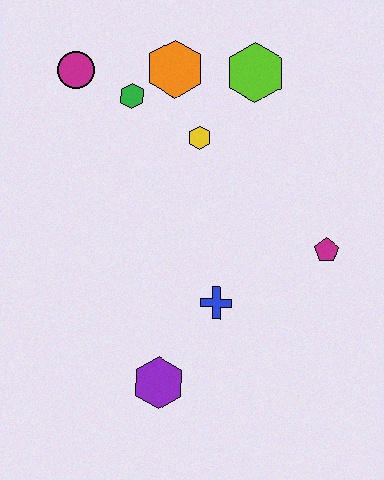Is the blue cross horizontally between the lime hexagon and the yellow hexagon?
Yes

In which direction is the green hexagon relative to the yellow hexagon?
The green hexagon is to the left of the yellow hexagon.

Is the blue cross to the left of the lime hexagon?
Yes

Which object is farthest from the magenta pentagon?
The magenta circle is farthest from the magenta pentagon.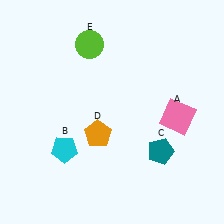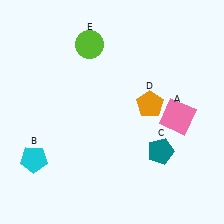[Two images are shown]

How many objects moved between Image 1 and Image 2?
2 objects moved between the two images.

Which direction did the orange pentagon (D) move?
The orange pentagon (D) moved right.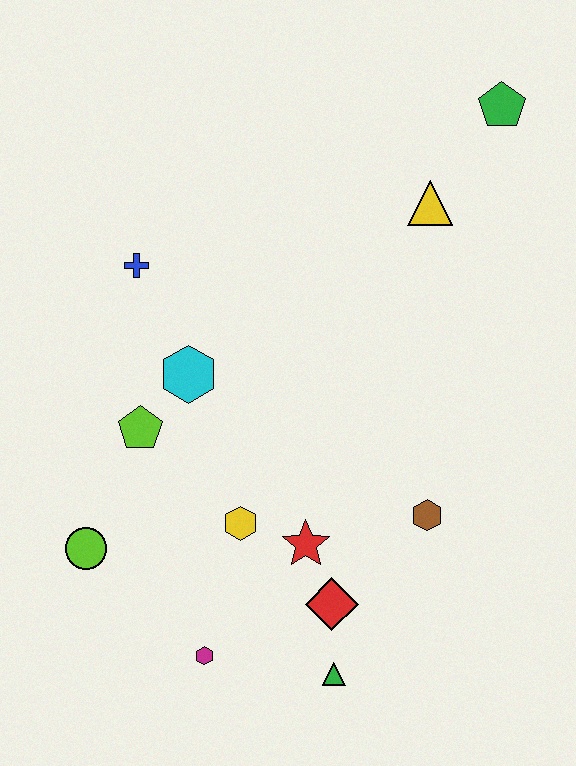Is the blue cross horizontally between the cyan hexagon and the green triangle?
No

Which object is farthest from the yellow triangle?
The magenta hexagon is farthest from the yellow triangle.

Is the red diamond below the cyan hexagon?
Yes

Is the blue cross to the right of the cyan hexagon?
No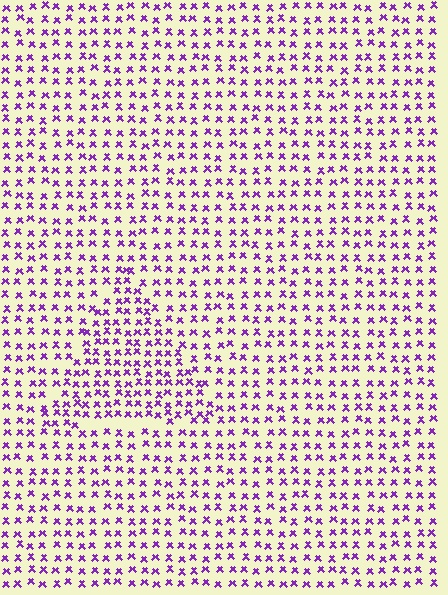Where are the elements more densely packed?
The elements are more densely packed inside the triangle boundary.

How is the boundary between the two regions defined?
The boundary is defined by a change in element density (approximately 1.5x ratio). All elements are the same color, size, and shape.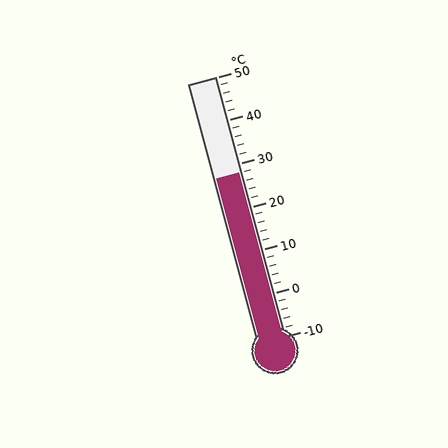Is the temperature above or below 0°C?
The temperature is above 0°C.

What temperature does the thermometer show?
The thermometer shows approximately 28°C.